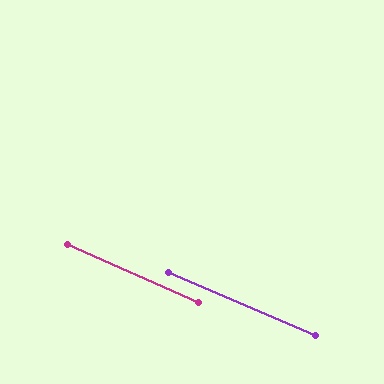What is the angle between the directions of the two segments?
Approximately 1 degree.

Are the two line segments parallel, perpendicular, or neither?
Parallel — their directions differ by only 0.7°.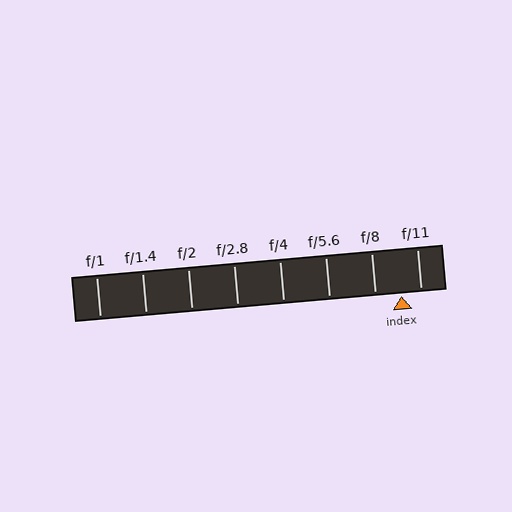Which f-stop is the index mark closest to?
The index mark is closest to f/11.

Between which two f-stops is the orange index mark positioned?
The index mark is between f/8 and f/11.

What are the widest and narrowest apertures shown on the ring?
The widest aperture shown is f/1 and the narrowest is f/11.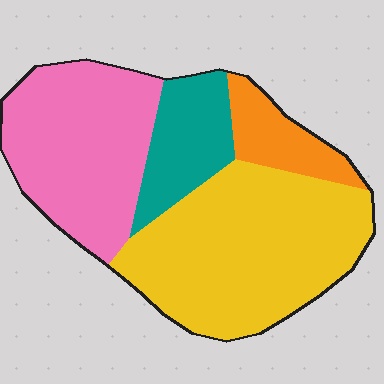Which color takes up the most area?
Yellow, at roughly 45%.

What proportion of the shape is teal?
Teal takes up about one eighth (1/8) of the shape.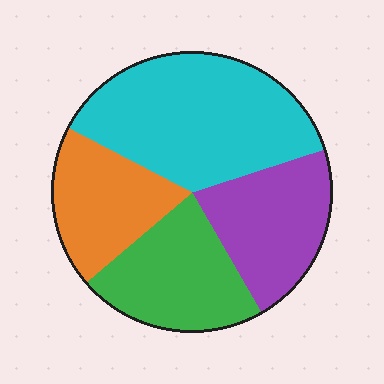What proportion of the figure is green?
Green takes up less than a quarter of the figure.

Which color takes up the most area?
Cyan, at roughly 40%.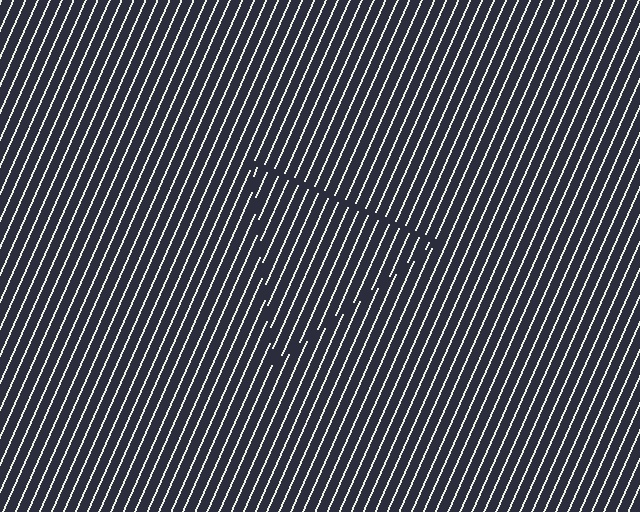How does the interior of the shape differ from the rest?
The interior of the shape contains the same grating, shifted by half a period — the contour is defined by the phase discontinuity where line-ends from the inner and outer gratings abut.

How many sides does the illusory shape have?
3 sides — the line-ends trace a triangle.